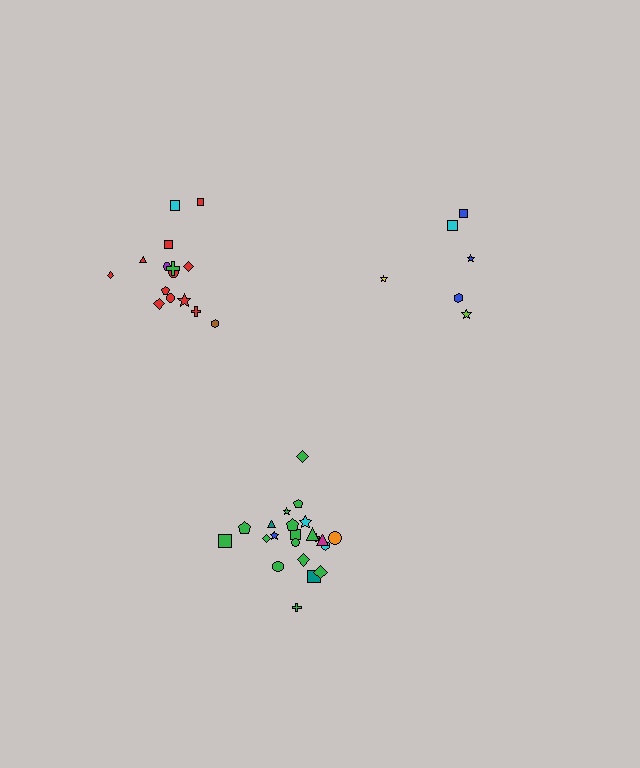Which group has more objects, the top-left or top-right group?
The top-left group.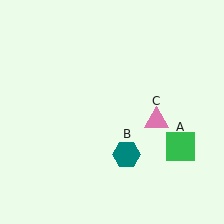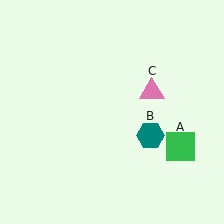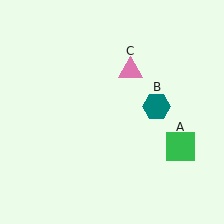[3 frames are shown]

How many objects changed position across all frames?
2 objects changed position: teal hexagon (object B), pink triangle (object C).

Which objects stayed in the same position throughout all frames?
Green square (object A) remained stationary.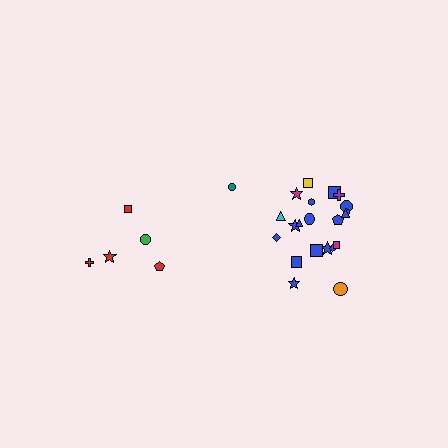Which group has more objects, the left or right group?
The right group.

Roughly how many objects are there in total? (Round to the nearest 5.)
Roughly 25 objects in total.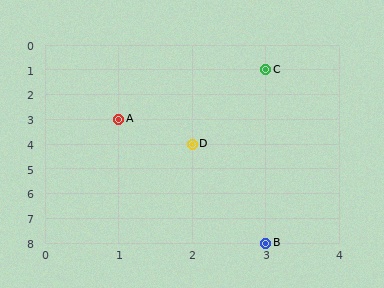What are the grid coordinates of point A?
Point A is at grid coordinates (1, 3).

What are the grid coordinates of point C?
Point C is at grid coordinates (3, 1).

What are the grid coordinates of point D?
Point D is at grid coordinates (2, 4).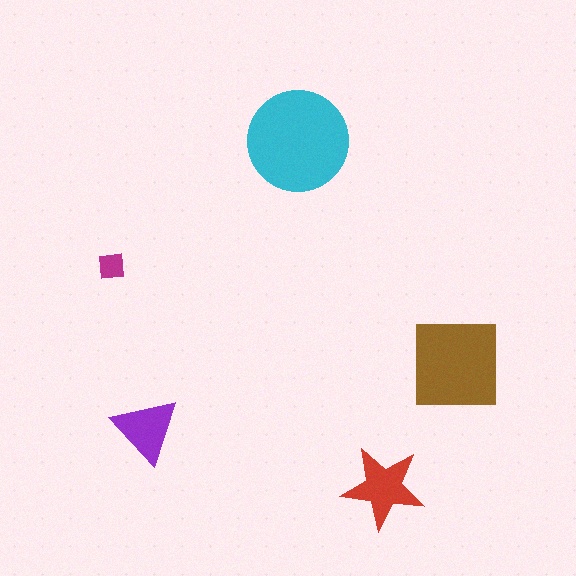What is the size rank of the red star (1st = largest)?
3rd.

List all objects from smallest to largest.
The magenta square, the purple triangle, the red star, the brown square, the cyan circle.